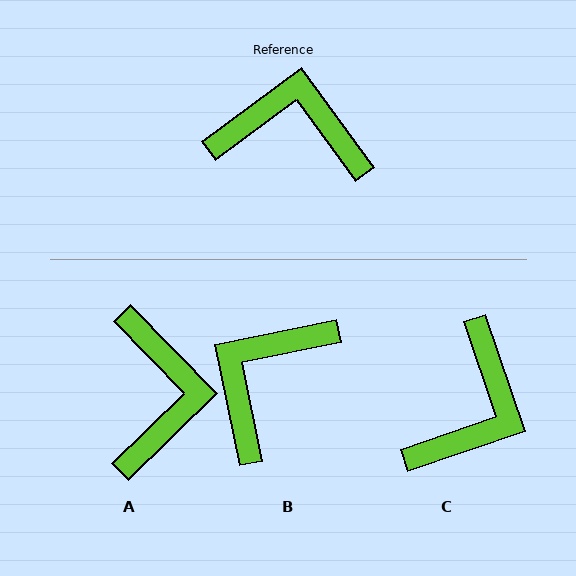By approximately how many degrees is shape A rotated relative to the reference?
Approximately 82 degrees clockwise.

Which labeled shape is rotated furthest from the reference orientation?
C, about 108 degrees away.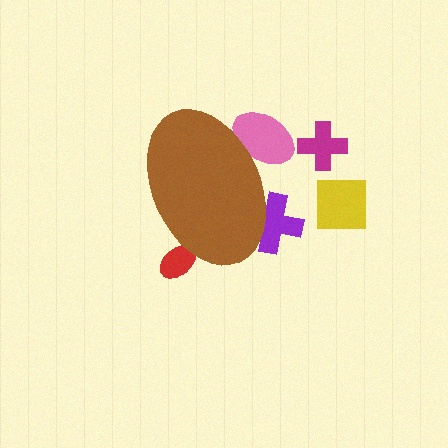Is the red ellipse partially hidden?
Yes, the red ellipse is partially hidden behind the brown ellipse.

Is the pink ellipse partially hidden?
Yes, the pink ellipse is partially hidden behind the brown ellipse.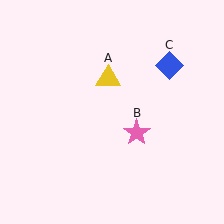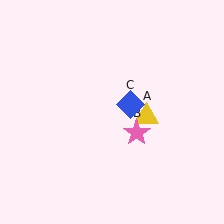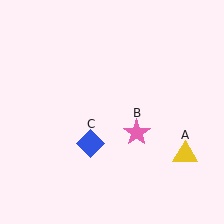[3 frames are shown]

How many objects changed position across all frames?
2 objects changed position: yellow triangle (object A), blue diamond (object C).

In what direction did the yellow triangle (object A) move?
The yellow triangle (object A) moved down and to the right.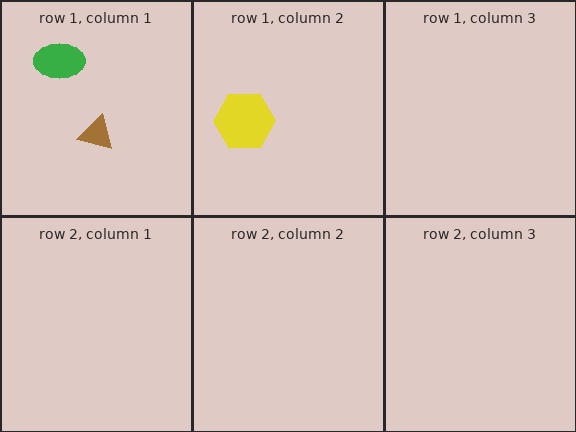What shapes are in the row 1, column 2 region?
The yellow hexagon.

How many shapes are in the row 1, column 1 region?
2.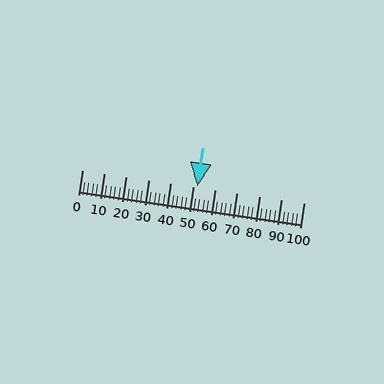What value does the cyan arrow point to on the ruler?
The cyan arrow points to approximately 52.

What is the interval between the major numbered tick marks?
The major tick marks are spaced 10 units apart.